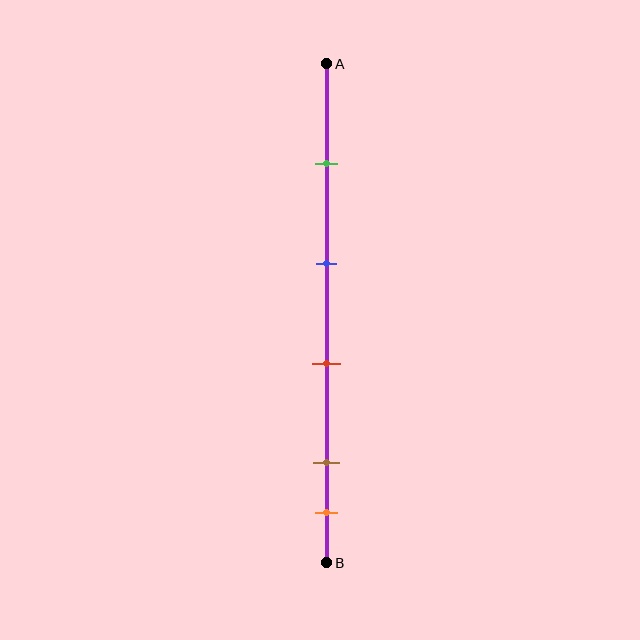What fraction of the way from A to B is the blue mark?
The blue mark is approximately 40% (0.4) of the way from A to B.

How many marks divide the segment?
There are 5 marks dividing the segment.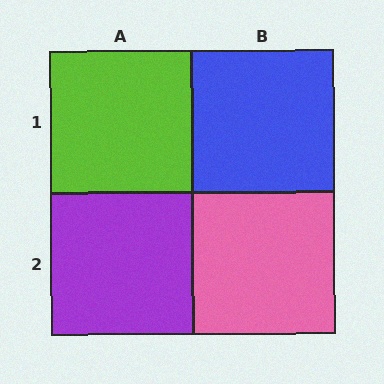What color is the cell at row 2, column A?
Purple.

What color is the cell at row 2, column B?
Pink.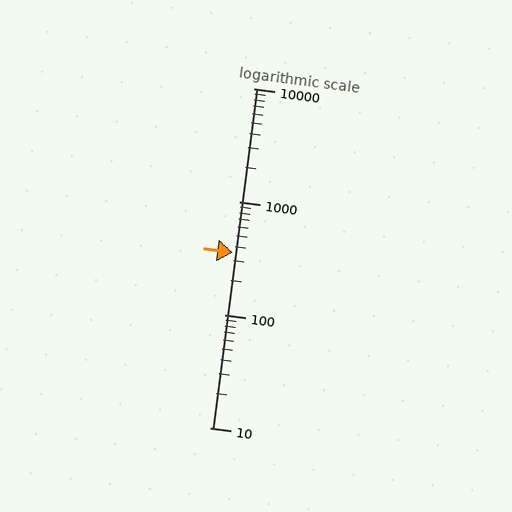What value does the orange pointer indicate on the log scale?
The pointer indicates approximately 350.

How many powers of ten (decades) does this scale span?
The scale spans 3 decades, from 10 to 10000.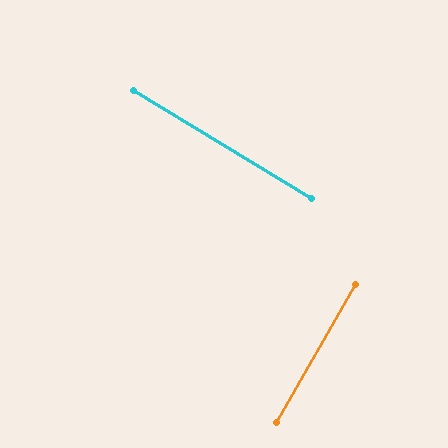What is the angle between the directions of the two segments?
Approximately 88 degrees.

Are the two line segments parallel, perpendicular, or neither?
Perpendicular — they meet at approximately 88°.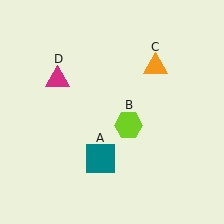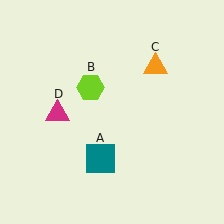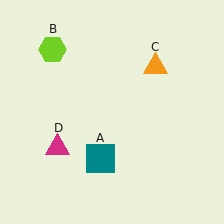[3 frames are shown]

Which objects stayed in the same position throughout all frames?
Teal square (object A) and orange triangle (object C) remained stationary.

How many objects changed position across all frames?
2 objects changed position: lime hexagon (object B), magenta triangle (object D).